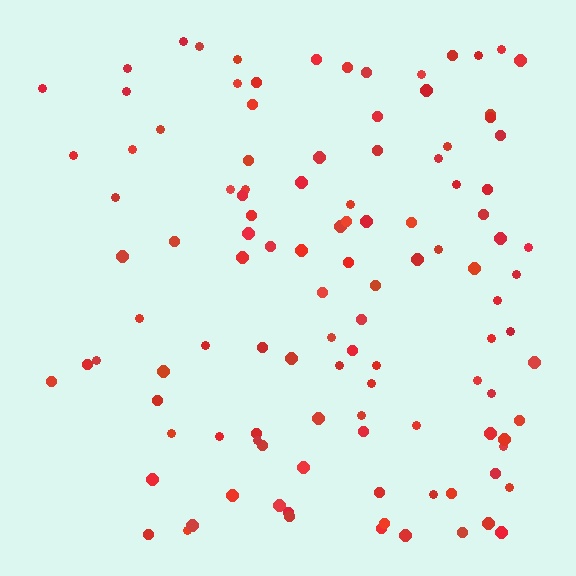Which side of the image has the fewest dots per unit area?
The left.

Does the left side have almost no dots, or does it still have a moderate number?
Still a moderate number, just noticeably fewer than the right.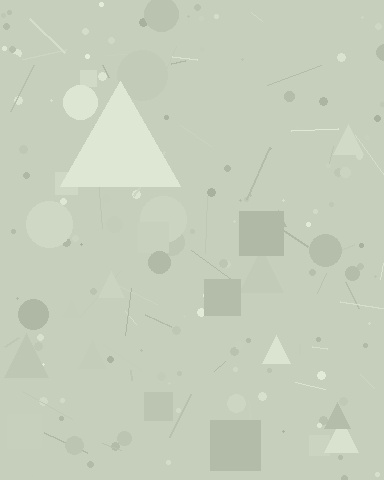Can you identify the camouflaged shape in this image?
The camouflaged shape is a triangle.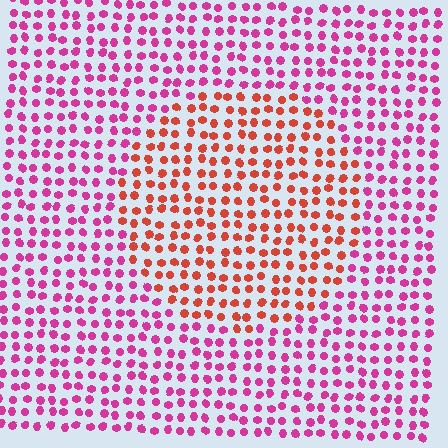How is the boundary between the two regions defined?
The boundary is defined purely by a slight shift in hue (about 44 degrees). Spacing, size, and orientation are identical on both sides.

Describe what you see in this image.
The image is filled with small magenta elements in a uniform arrangement. A circle-shaped region is visible where the elements are tinted to a slightly different hue, forming a subtle color boundary.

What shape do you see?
I see a circle.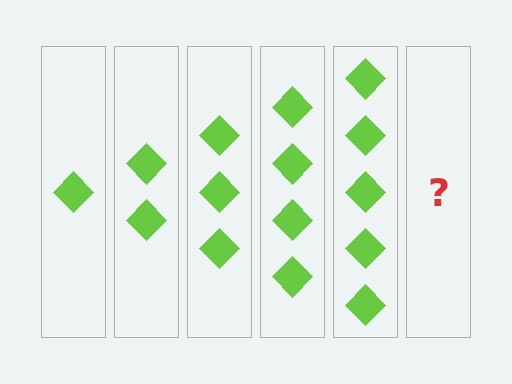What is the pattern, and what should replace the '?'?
The pattern is that each step adds one more diamond. The '?' should be 6 diamonds.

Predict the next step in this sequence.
The next step is 6 diamonds.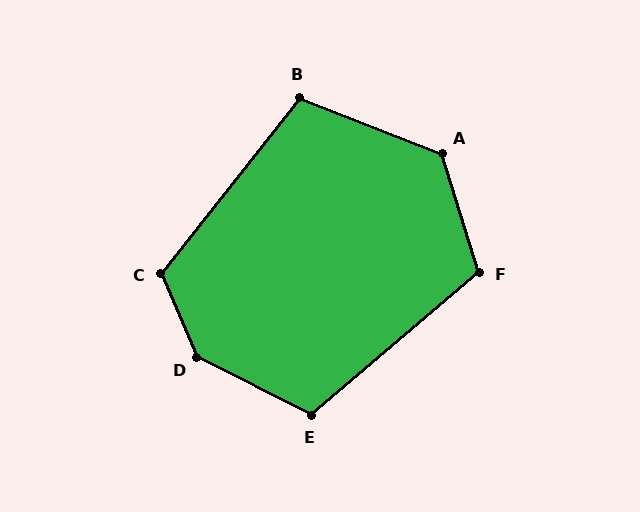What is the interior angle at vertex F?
Approximately 113 degrees (obtuse).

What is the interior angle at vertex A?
Approximately 128 degrees (obtuse).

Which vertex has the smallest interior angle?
B, at approximately 107 degrees.